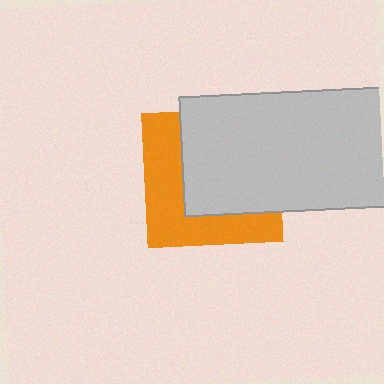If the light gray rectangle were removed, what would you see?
You would see the complete orange square.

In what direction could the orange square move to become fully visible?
The orange square could move toward the lower-left. That would shift it out from behind the light gray rectangle entirely.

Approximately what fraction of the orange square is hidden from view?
Roughly 57% of the orange square is hidden behind the light gray rectangle.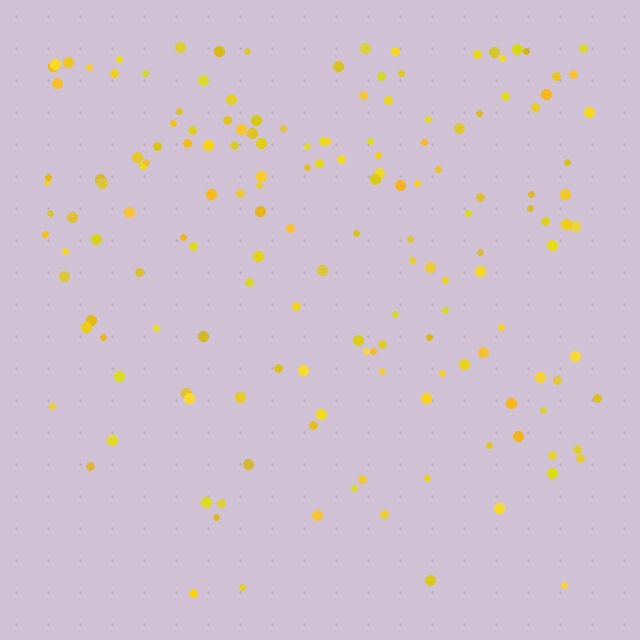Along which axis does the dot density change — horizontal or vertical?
Vertical.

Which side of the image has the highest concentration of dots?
The top.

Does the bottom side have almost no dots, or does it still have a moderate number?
Still a moderate number, just noticeably fewer than the top.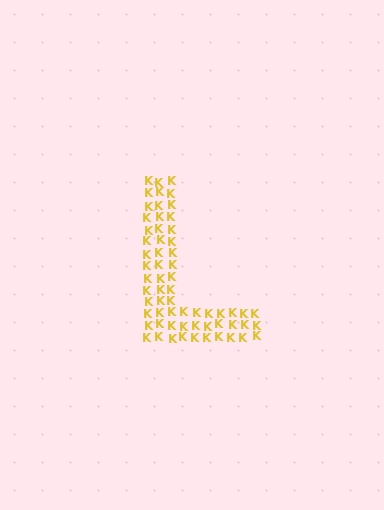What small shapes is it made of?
It is made of small letter K's.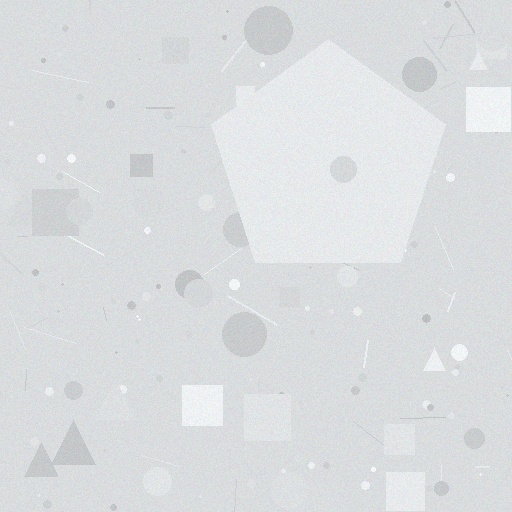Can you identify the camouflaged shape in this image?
The camouflaged shape is a pentagon.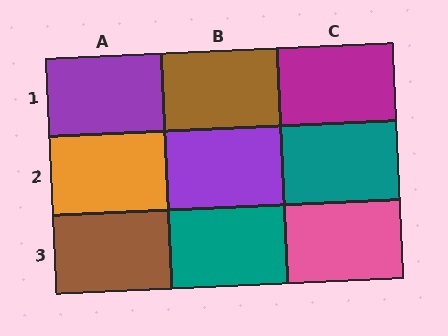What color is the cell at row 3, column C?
Pink.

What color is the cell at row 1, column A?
Purple.